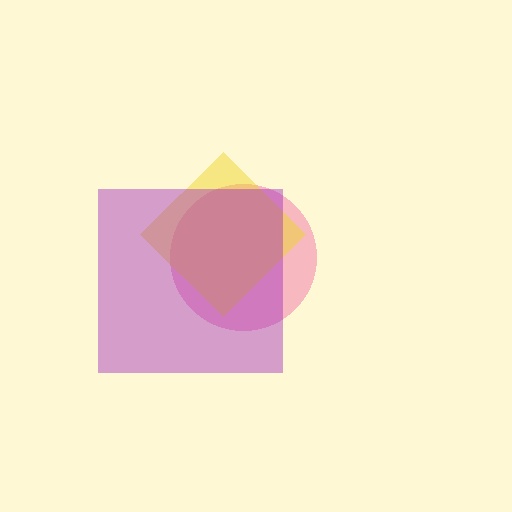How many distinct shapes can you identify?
There are 3 distinct shapes: a pink circle, a yellow diamond, a purple square.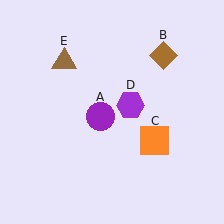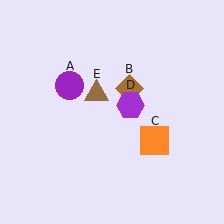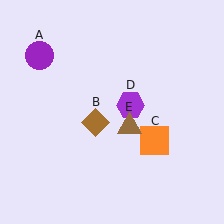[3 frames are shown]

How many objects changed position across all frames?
3 objects changed position: purple circle (object A), brown diamond (object B), brown triangle (object E).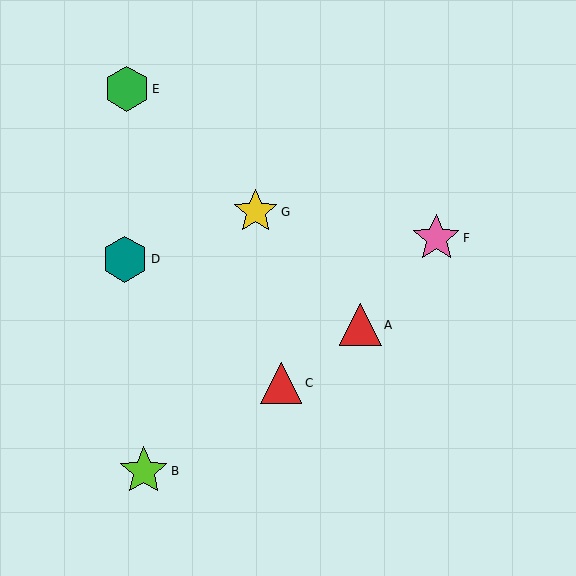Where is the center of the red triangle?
The center of the red triangle is at (281, 383).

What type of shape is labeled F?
Shape F is a pink star.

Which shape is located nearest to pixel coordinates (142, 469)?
The lime star (labeled B) at (144, 471) is nearest to that location.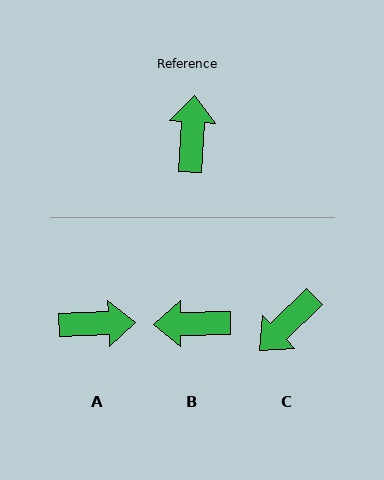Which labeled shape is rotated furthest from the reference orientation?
C, about 138 degrees away.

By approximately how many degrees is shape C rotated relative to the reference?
Approximately 138 degrees counter-clockwise.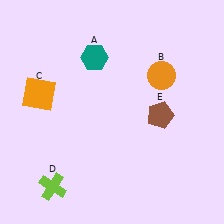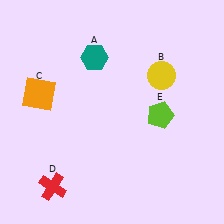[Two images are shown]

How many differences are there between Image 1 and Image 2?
There are 3 differences between the two images.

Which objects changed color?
B changed from orange to yellow. D changed from lime to red. E changed from brown to lime.